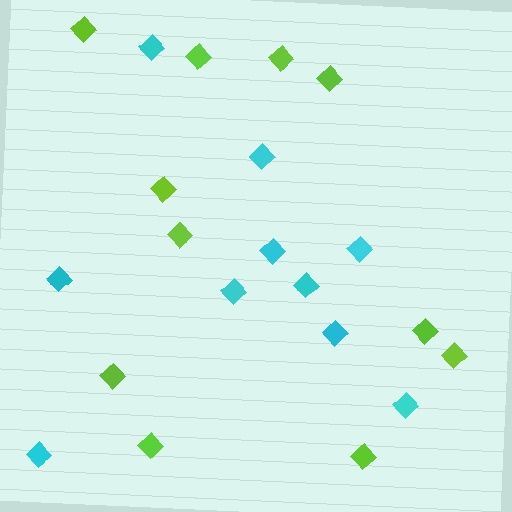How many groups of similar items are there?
There are 2 groups: one group of cyan diamonds (10) and one group of lime diamonds (11).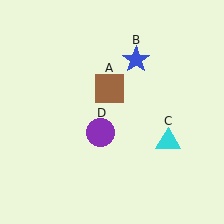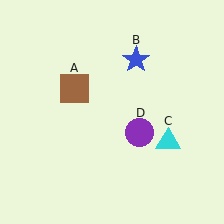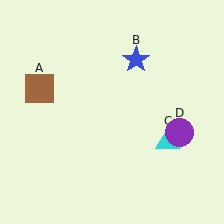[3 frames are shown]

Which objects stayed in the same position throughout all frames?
Blue star (object B) and cyan triangle (object C) remained stationary.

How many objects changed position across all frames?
2 objects changed position: brown square (object A), purple circle (object D).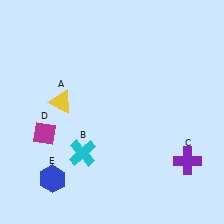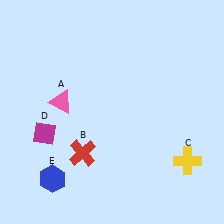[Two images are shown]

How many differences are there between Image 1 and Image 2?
There are 3 differences between the two images.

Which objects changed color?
A changed from yellow to pink. B changed from cyan to red. C changed from purple to yellow.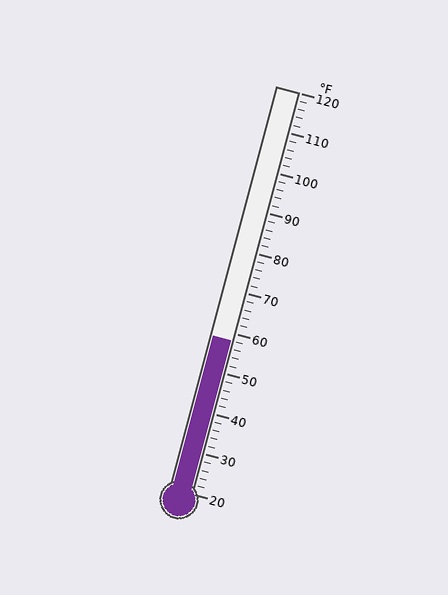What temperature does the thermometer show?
The thermometer shows approximately 58°F.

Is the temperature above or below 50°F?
The temperature is above 50°F.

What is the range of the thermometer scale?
The thermometer scale ranges from 20°F to 120°F.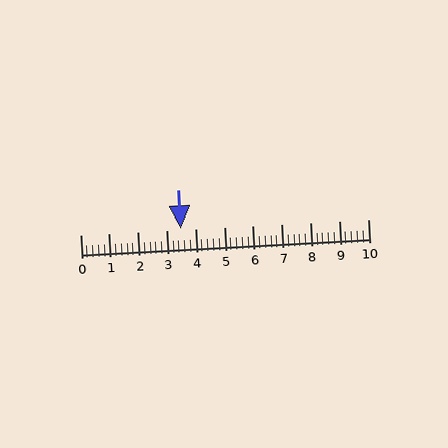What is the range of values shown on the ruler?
The ruler shows values from 0 to 10.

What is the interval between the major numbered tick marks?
The major tick marks are spaced 1 units apart.